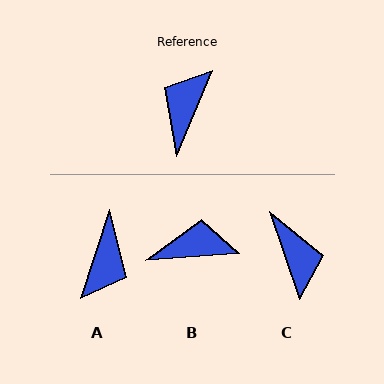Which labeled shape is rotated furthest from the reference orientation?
A, about 175 degrees away.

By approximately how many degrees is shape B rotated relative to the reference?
Approximately 63 degrees clockwise.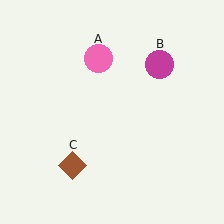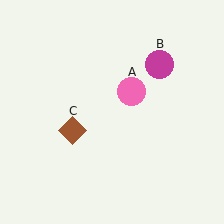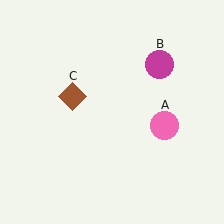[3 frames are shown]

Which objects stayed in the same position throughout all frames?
Magenta circle (object B) remained stationary.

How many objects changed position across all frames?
2 objects changed position: pink circle (object A), brown diamond (object C).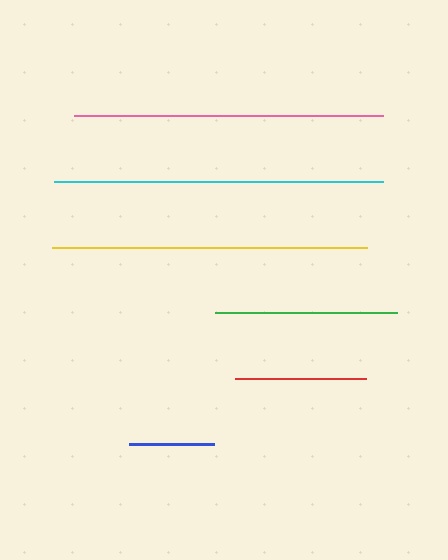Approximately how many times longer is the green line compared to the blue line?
The green line is approximately 2.2 times the length of the blue line.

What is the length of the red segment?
The red segment is approximately 131 pixels long.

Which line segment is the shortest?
The blue line is the shortest at approximately 84 pixels.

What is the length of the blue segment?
The blue segment is approximately 84 pixels long.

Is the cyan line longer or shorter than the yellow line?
The cyan line is longer than the yellow line.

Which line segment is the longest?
The cyan line is the longest at approximately 329 pixels.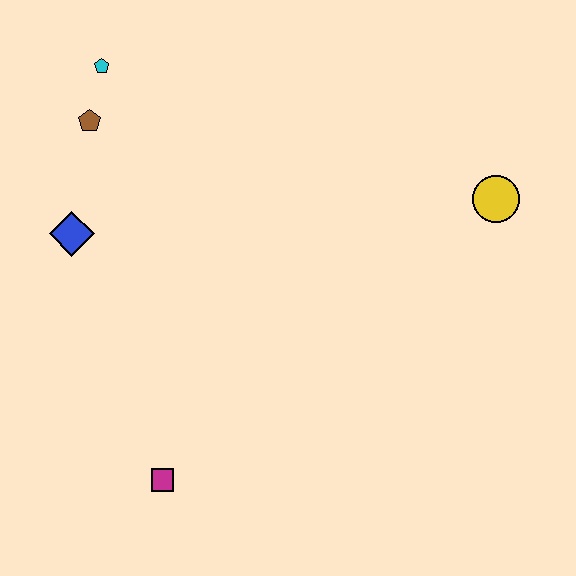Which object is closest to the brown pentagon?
The cyan pentagon is closest to the brown pentagon.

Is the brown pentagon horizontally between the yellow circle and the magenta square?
No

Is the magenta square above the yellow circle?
No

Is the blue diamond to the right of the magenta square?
No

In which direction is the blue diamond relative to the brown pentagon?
The blue diamond is below the brown pentagon.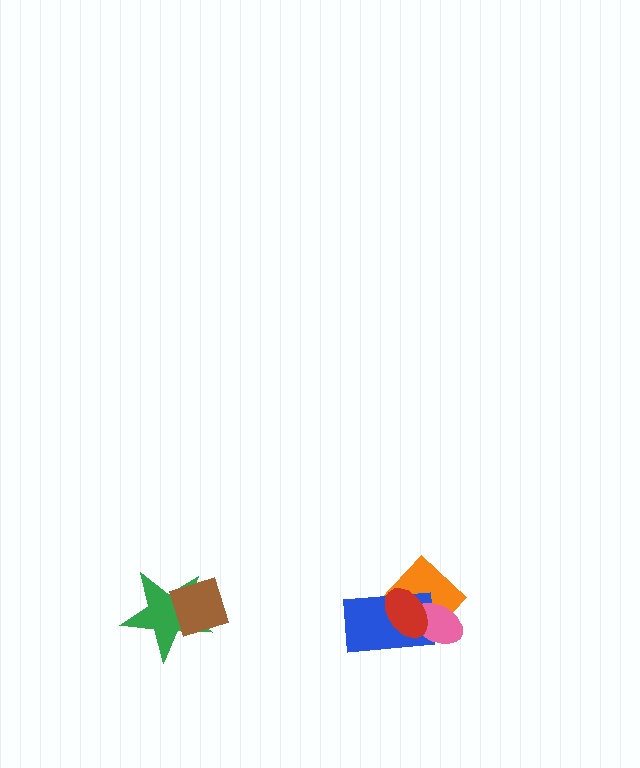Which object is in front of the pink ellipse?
The red ellipse is in front of the pink ellipse.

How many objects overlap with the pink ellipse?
3 objects overlap with the pink ellipse.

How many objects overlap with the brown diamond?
1 object overlaps with the brown diamond.